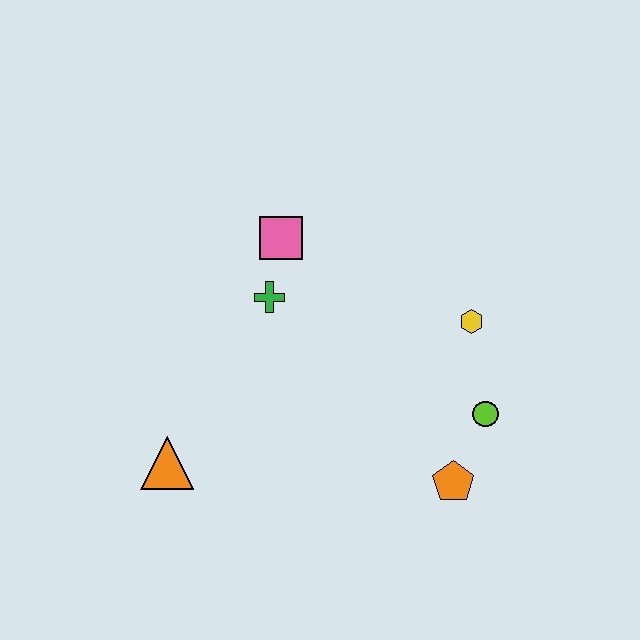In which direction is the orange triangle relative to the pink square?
The orange triangle is below the pink square.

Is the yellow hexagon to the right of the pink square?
Yes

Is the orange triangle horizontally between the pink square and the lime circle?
No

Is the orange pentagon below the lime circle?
Yes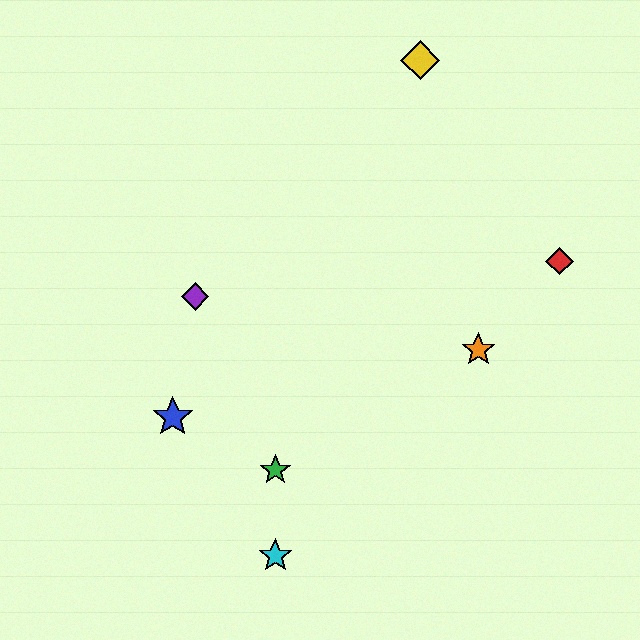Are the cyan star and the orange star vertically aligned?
No, the cyan star is at x≈275 and the orange star is at x≈478.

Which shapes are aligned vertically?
The green star, the cyan star are aligned vertically.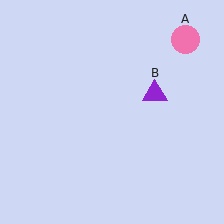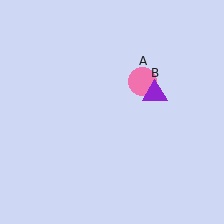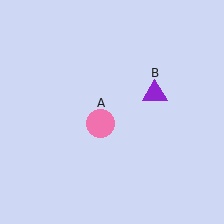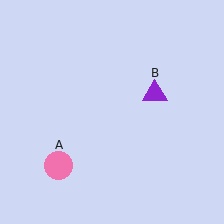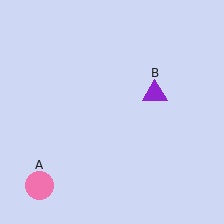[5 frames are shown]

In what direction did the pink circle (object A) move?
The pink circle (object A) moved down and to the left.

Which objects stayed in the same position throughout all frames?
Purple triangle (object B) remained stationary.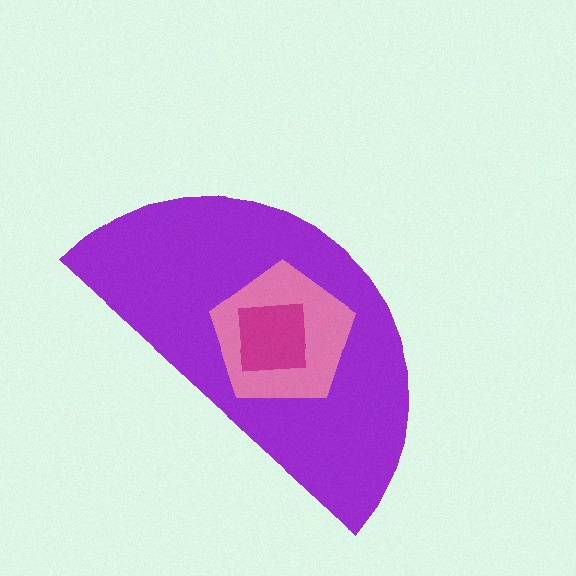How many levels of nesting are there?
3.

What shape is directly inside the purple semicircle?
The pink pentagon.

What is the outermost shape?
The purple semicircle.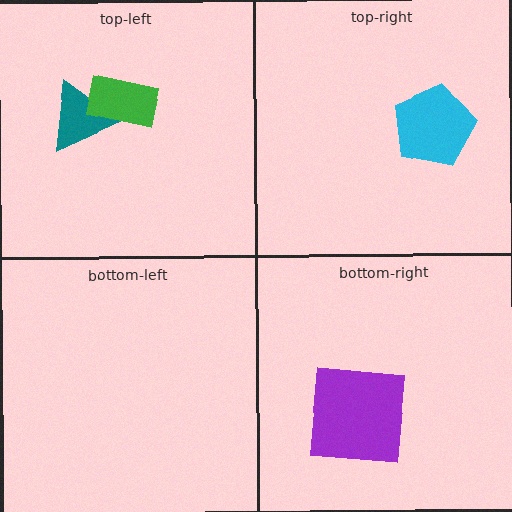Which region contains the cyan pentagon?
The top-right region.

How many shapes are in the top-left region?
2.